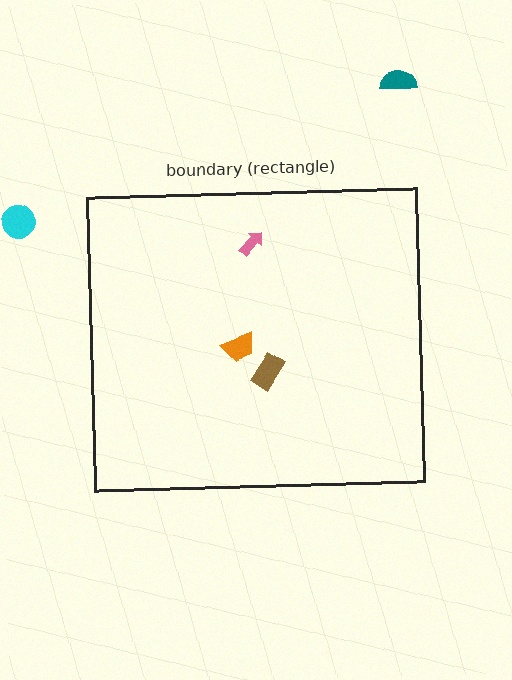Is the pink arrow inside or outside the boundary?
Inside.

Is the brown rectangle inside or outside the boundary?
Inside.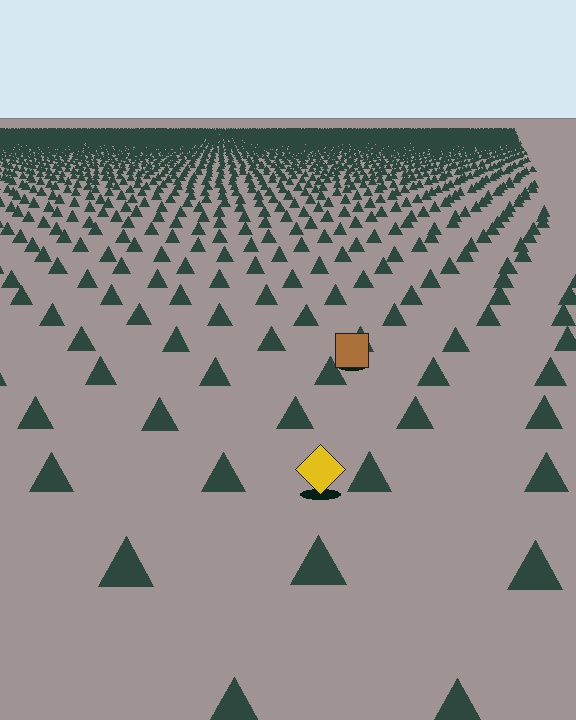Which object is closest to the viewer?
The yellow diamond is closest. The texture marks near it are larger and more spread out.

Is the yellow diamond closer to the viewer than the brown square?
Yes. The yellow diamond is closer — you can tell from the texture gradient: the ground texture is coarser near it.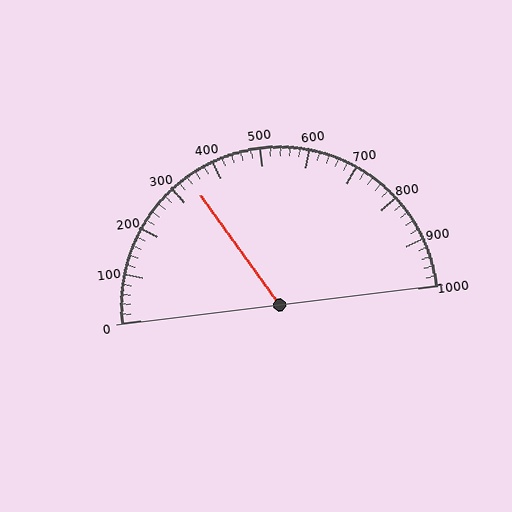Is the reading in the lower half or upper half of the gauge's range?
The reading is in the lower half of the range (0 to 1000).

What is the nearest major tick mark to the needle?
The nearest major tick mark is 300.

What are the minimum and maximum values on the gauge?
The gauge ranges from 0 to 1000.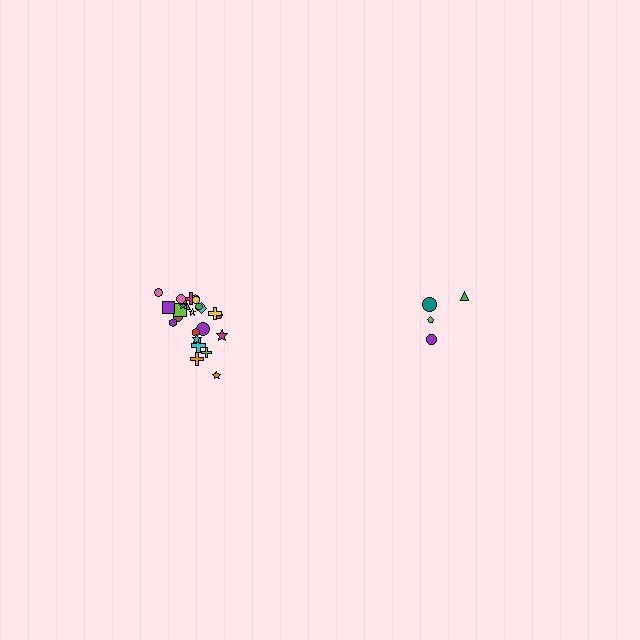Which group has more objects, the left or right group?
The left group.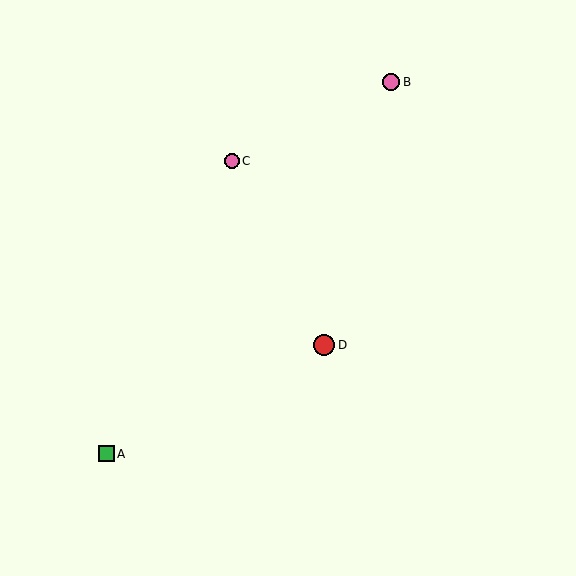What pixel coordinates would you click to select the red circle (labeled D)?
Click at (324, 345) to select the red circle D.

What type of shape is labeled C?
Shape C is a pink circle.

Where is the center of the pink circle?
The center of the pink circle is at (391, 82).